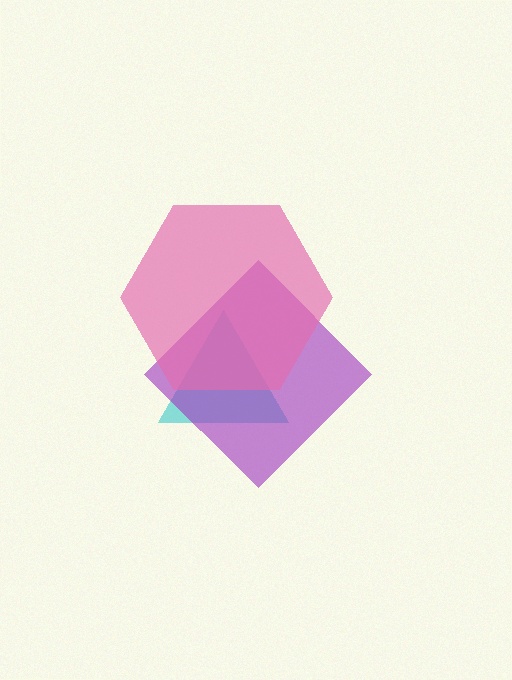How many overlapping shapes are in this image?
There are 3 overlapping shapes in the image.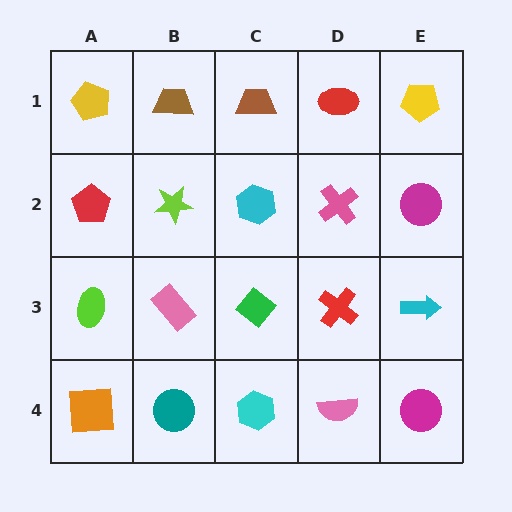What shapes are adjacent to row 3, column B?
A lime star (row 2, column B), a teal circle (row 4, column B), a lime ellipse (row 3, column A), a green diamond (row 3, column C).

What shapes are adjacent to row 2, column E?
A yellow pentagon (row 1, column E), a cyan arrow (row 3, column E), a pink cross (row 2, column D).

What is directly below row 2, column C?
A green diamond.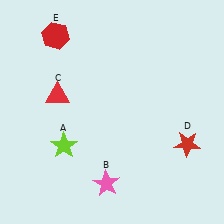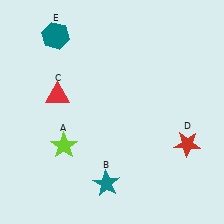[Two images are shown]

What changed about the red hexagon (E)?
In Image 1, E is red. In Image 2, it changed to teal.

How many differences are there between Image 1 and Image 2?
There are 2 differences between the two images.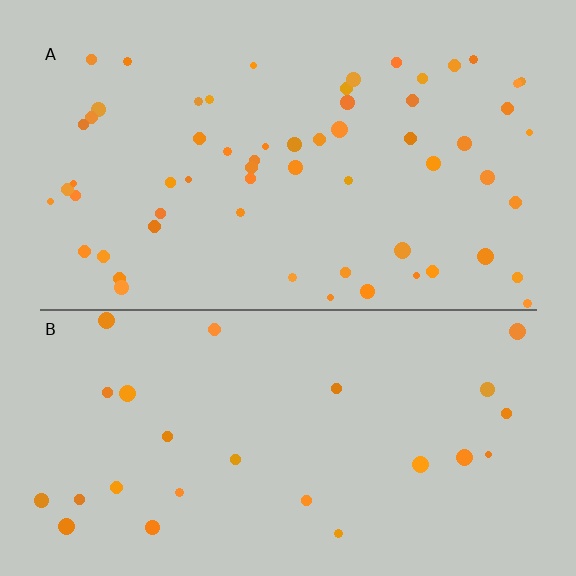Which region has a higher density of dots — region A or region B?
A (the top).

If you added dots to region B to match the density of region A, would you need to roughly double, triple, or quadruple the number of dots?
Approximately double.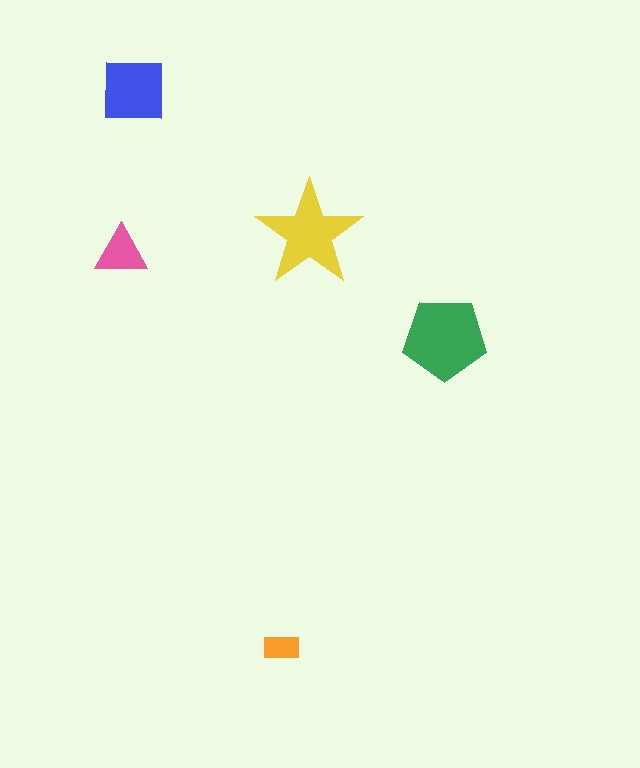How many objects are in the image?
There are 5 objects in the image.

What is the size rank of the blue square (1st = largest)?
3rd.